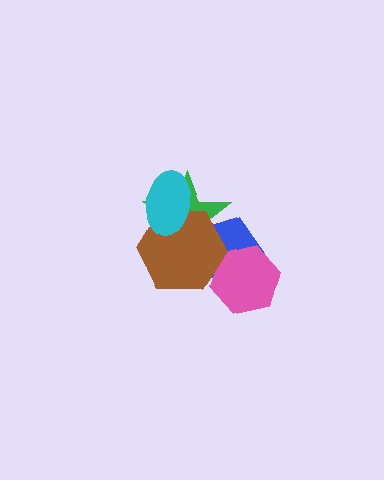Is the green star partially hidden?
Yes, it is partially covered by another shape.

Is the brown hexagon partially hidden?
Yes, it is partially covered by another shape.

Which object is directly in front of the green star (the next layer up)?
The brown hexagon is directly in front of the green star.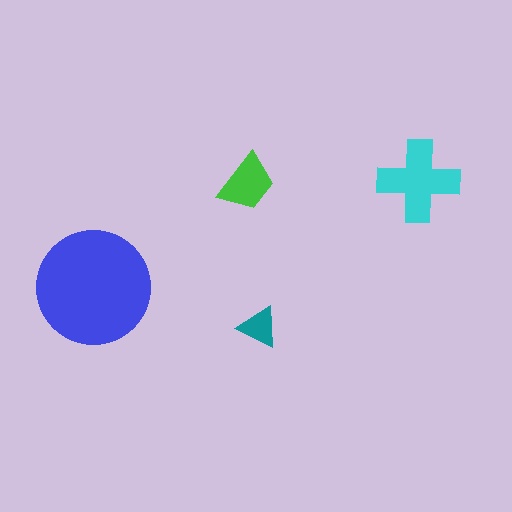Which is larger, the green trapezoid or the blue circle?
The blue circle.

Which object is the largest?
The blue circle.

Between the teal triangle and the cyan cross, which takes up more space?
The cyan cross.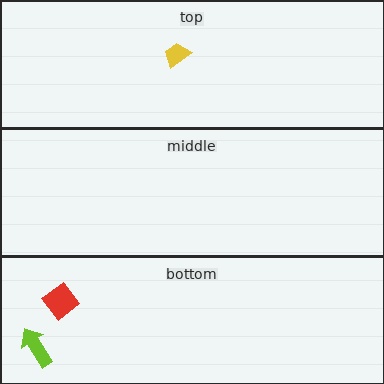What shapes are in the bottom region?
The red diamond, the lime arrow.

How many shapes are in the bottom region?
2.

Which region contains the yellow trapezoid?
The top region.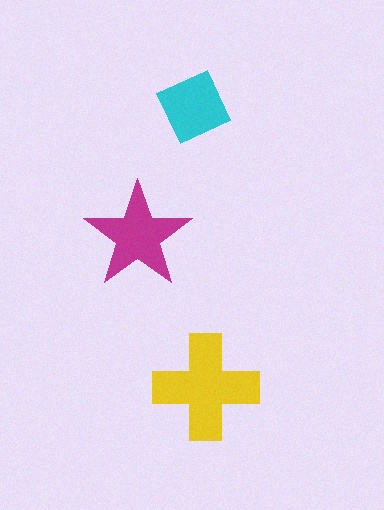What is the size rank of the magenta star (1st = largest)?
2nd.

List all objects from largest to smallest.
The yellow cross, the magenta star, the cyan square.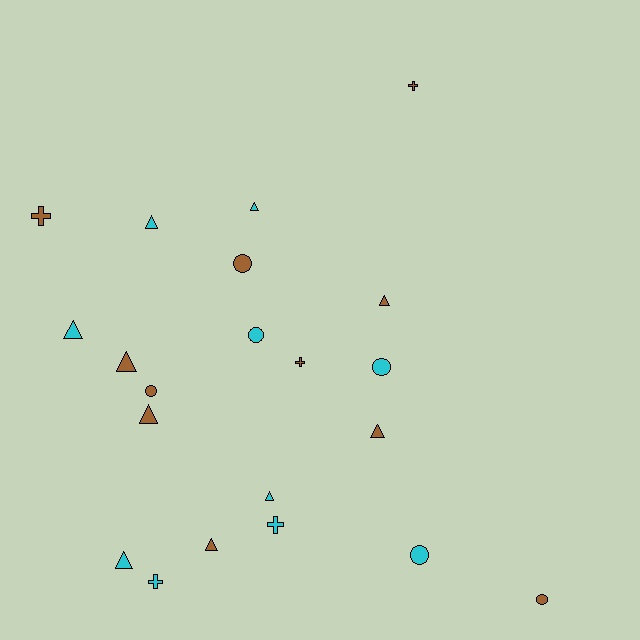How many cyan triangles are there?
There are 5 cyan triangles.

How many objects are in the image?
There are 21 objects.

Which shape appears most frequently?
Triangle, with 10 objects.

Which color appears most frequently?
Brown, with 11 objects.